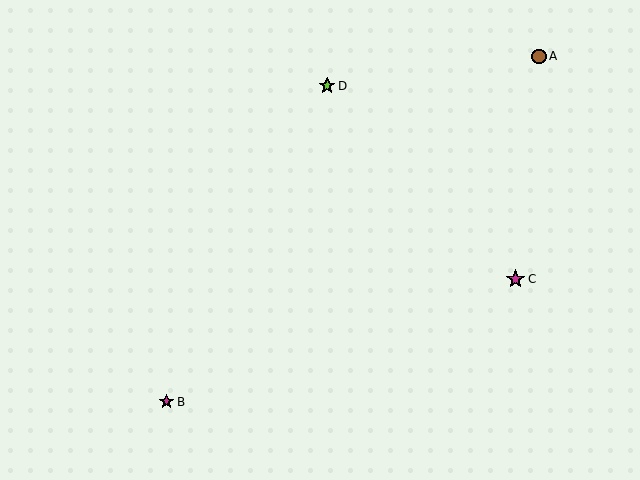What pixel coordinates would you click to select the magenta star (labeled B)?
Click at (167, 402) to select the magenta star B.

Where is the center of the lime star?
The center of the lime star is at (327, 86).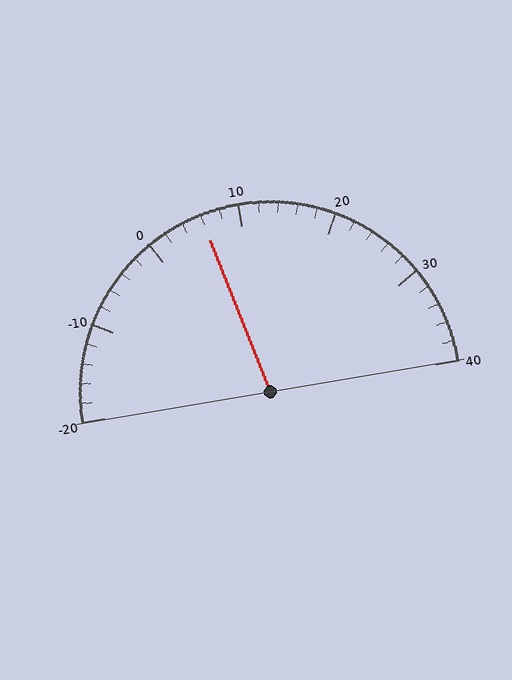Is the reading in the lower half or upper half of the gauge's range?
The reading is in the lower half of the range (-20 to 40).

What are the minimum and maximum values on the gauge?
The gauge ranges from -20 to 40.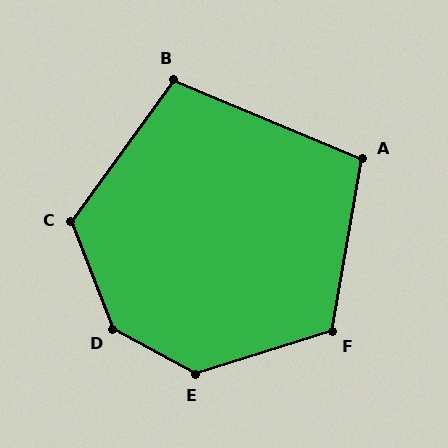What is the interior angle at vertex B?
Approximately 103 degrees (obtuse).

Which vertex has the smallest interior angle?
A, at approximately 103 degrees.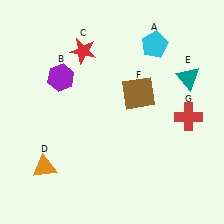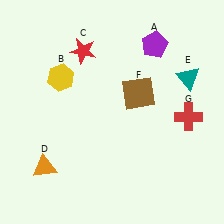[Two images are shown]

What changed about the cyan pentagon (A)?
In Image 1, A is cyan. In Image 2, it changed to purple.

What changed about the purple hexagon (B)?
In Image 1, B is purple. In Image 2, it changed to yellow.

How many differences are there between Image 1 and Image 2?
There are 2 differences between the two images.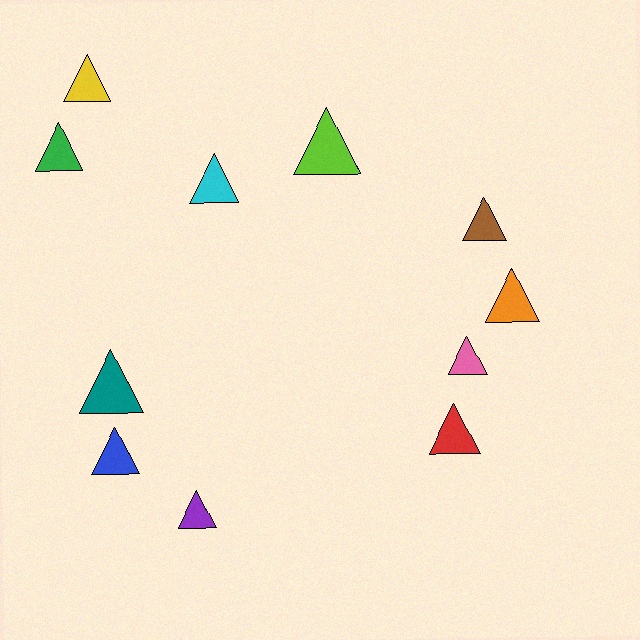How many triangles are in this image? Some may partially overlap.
There are 11 triangles.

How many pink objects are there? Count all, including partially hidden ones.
There is 1 pink object.